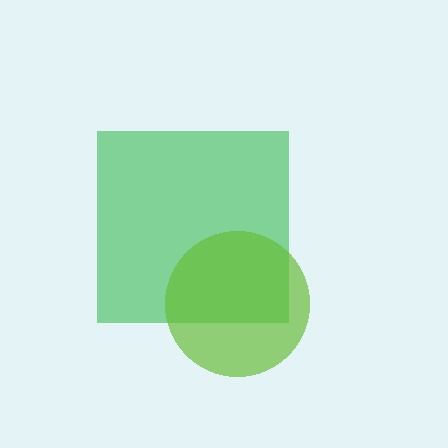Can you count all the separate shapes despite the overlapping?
Yes, there are 2 separate shapes.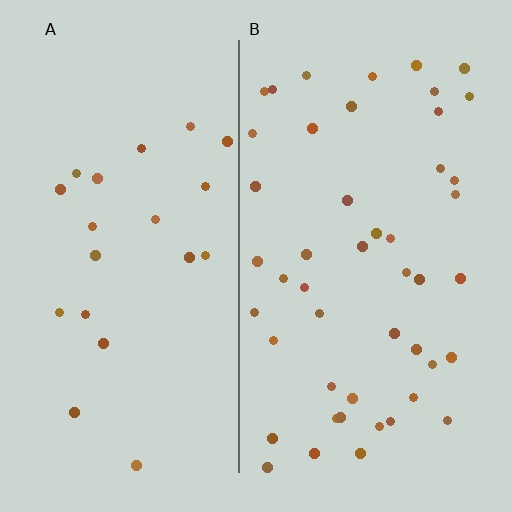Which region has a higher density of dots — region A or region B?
B (the right).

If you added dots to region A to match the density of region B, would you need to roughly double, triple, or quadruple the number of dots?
Approximately double.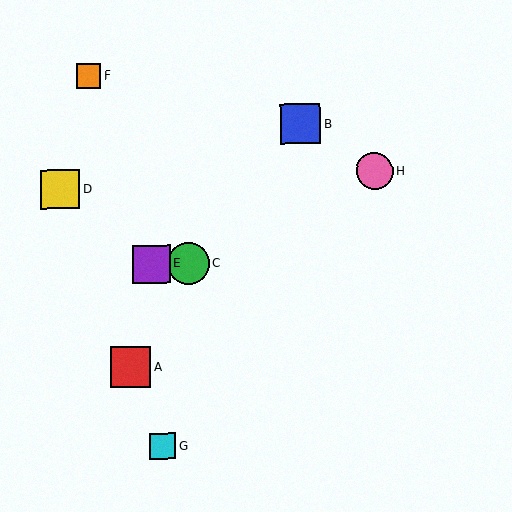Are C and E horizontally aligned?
Yes, both are at y≈264.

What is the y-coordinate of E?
Object E is at y≈264.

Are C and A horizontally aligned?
No, C is at y≈264 and A is at y≈367.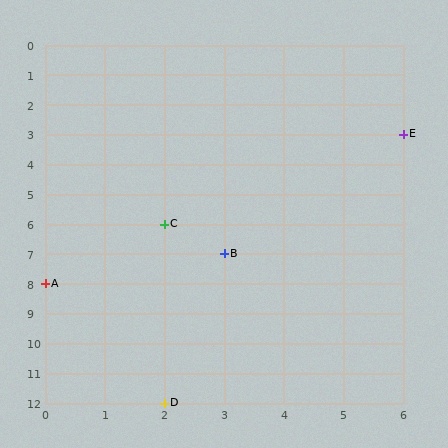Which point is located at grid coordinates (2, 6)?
Point C is at (2, 6).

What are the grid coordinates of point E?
Point E is at grid coordinates (6, 3).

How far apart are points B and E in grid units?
Points B and E are 3 columns and 4 rows apart (about 5.0 grid units diagonally).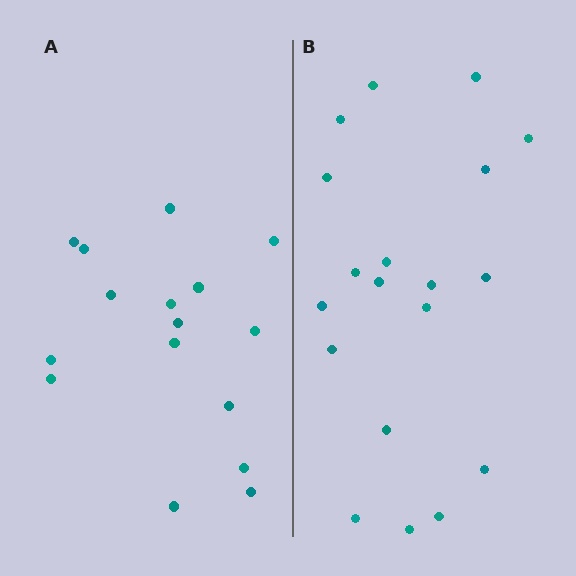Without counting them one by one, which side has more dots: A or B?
Region B (the right region) has more dots.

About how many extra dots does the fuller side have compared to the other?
Region B has just a few more — roughly 2 or 3 more dots than region A.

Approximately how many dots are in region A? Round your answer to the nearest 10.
About 20 dots. (The exact count is 16, which rounds to 20.)